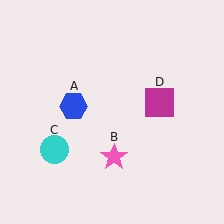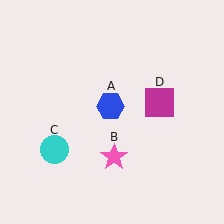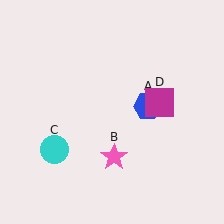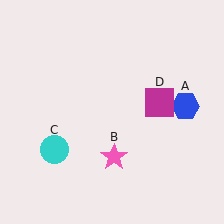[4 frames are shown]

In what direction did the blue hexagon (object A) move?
The blue hexagon (object A) moved right.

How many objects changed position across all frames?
1 object changed position: blue hexagon (object A).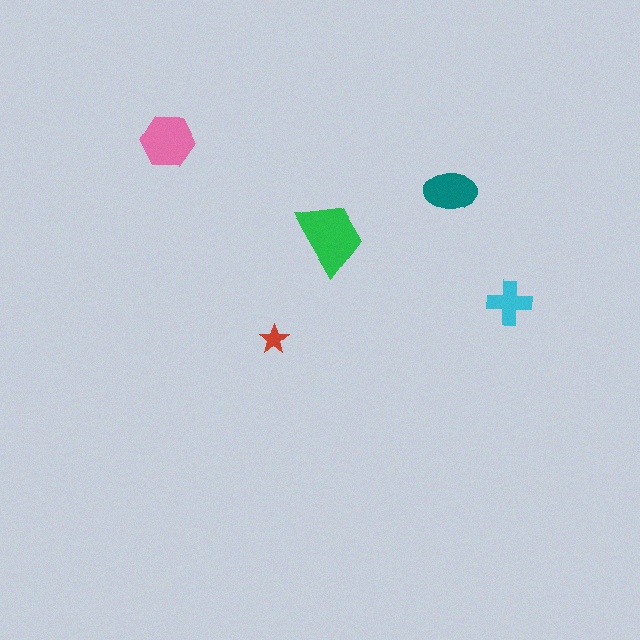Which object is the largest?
The green trapezoid.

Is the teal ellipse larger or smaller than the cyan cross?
Larger.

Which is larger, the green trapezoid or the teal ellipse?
The green trapezoid.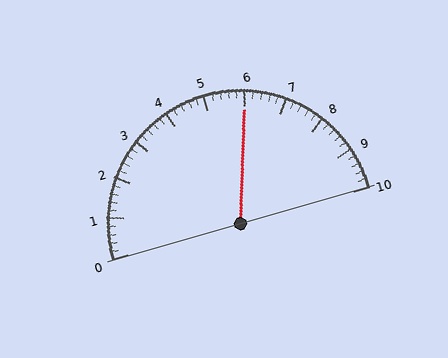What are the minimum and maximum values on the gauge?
The gauge ranges from 0 to 10.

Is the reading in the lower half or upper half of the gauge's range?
The reading is in the upper half of the range (0 to 10).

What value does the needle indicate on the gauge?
The needle indicates approximately 6.0.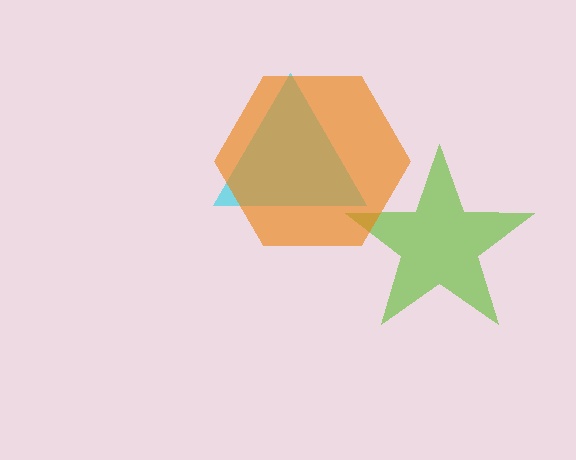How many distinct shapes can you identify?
There are 3 distinct shapes: a cyan triangle, a lime star, an orange hexagon.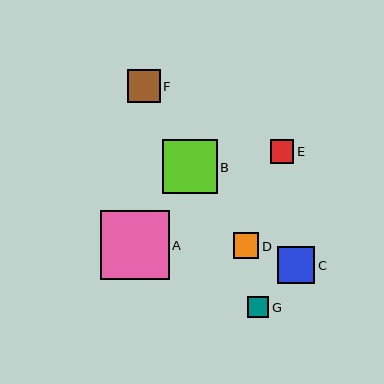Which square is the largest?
Square A is the largest with a size of approximately 69 pixels.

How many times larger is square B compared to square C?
Square B is approximately 1.5 times the size of square C.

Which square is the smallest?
Square G is the smallest with a size of approximately 21 pixels.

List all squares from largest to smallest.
From largest to smallest: A, B, C, F, D, E, G.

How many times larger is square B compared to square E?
Square B is approximately 2.3 times the size of square E.